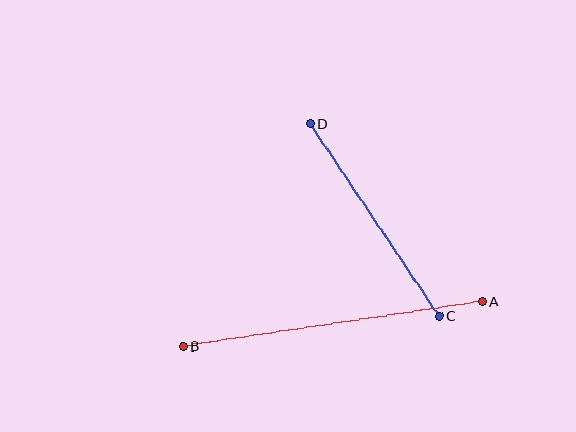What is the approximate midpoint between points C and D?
The midpoint is at approximately (374, 220) pixels.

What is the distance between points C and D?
The distance is approximately 232 pixels.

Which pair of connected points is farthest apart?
Points A and B are farthest apart.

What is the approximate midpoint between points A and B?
The midpoint is at approximately (333, 324) pixels.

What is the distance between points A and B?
The distance is approximately 303 pixels.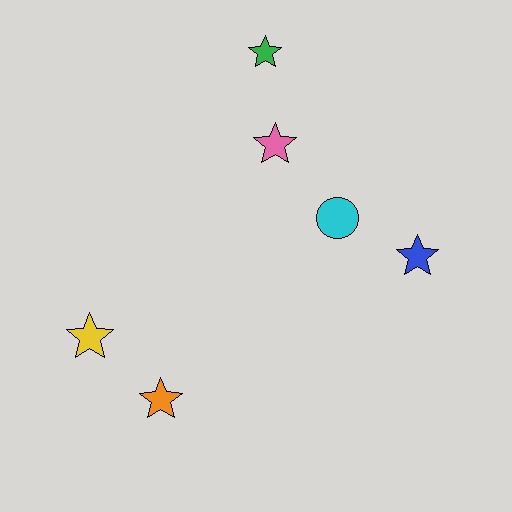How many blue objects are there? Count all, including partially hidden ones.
There is 1 blue object.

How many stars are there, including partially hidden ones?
There are 5 stars.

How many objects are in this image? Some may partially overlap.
There are 6 objects.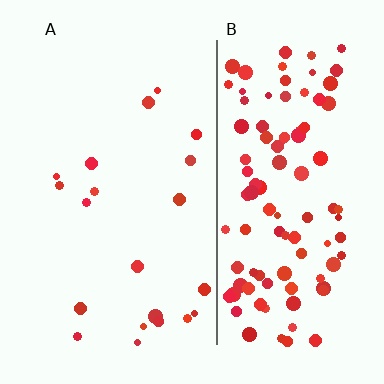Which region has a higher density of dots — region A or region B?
B (the right).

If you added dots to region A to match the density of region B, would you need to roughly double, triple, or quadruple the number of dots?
Approximately quadruple.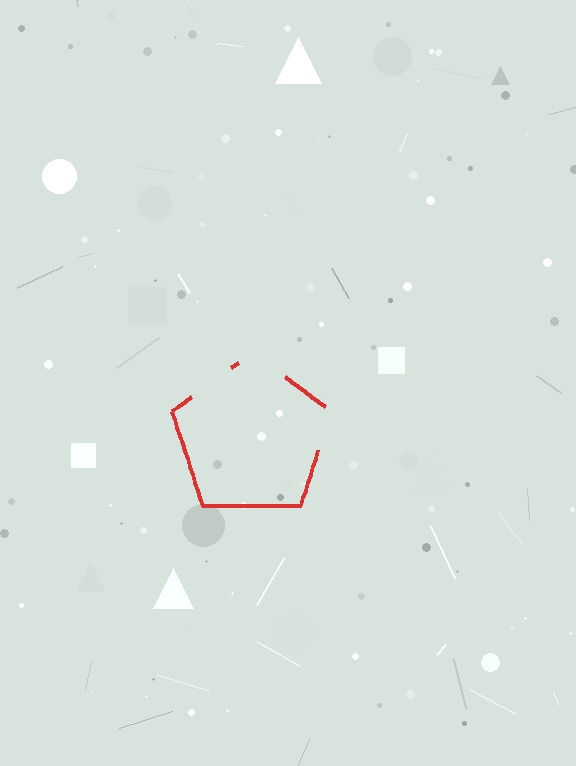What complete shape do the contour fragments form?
The contour fragments form a pentagon.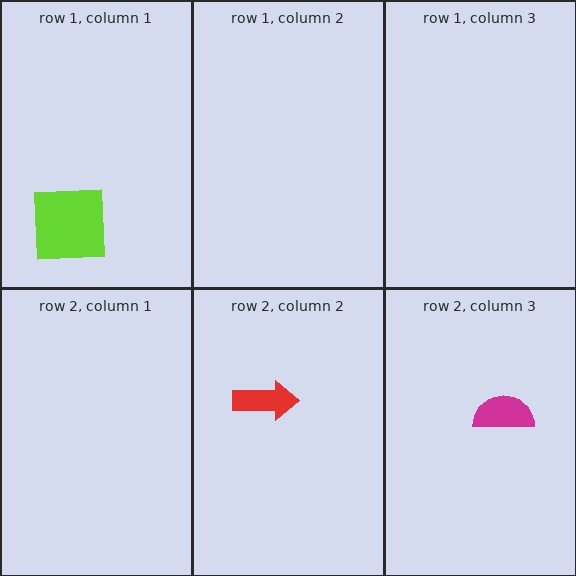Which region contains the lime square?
The row 1, column 1 region.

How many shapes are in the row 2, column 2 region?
1.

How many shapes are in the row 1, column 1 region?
1.